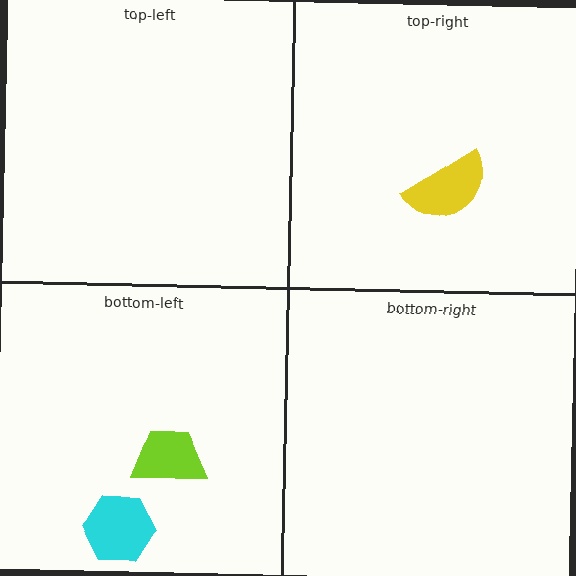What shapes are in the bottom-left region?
The lime trapezoid, the cyan hexagon.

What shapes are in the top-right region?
The yellow semicircle.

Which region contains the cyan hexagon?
The bottom-left region.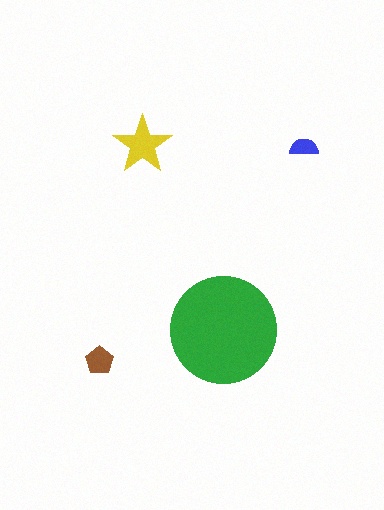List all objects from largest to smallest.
The green circle, the yellow star, the brown pentagon, the blue semicircle.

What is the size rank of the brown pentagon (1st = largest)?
3rd.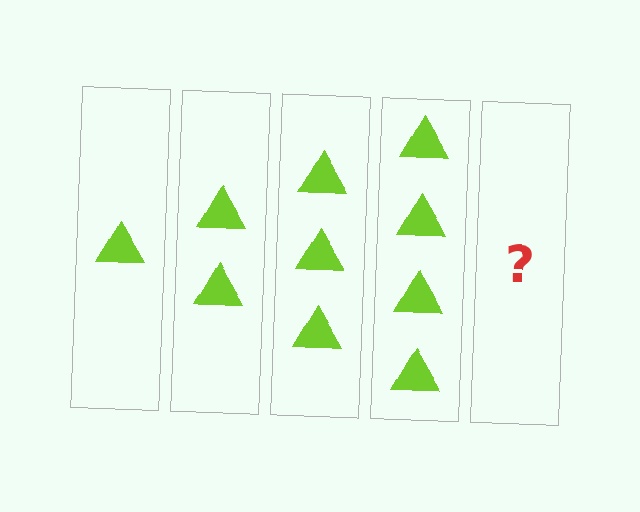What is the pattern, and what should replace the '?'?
The pattern is that each step adds one more triangle. The '?' should be 5 triangles.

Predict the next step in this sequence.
The next step is 5 triangles.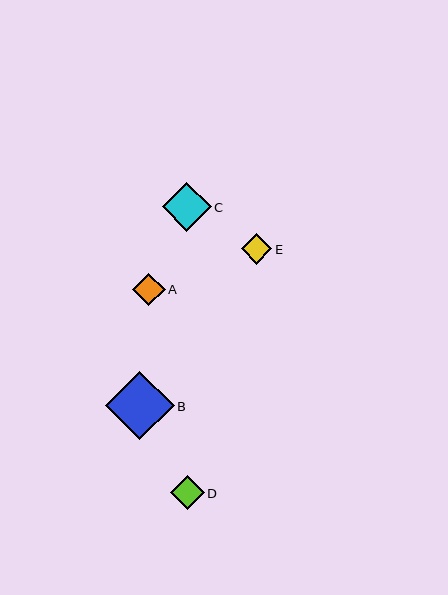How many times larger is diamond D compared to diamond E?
Diamond D is approximately 1.1 times the size of diamond E.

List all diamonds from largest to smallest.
From largest to smallest: B, C, D, A, E.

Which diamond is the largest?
Diamond B is the largest with a size of approximately 69 pixels.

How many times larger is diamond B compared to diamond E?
Diamond B is approximately 2.2 times the size of diamond E.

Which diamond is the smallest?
Diamond E is the smallest with a size of approximately 31 pixels.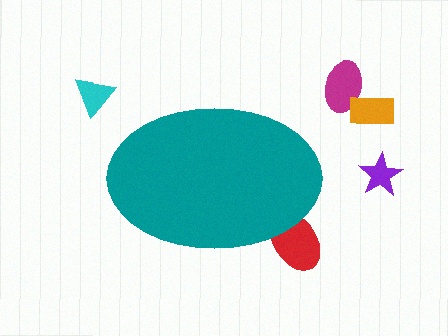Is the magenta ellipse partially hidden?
No, the magenta ellipse is fully visible.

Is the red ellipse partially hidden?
Yes, the red ellipse is partially hidden behind the teal ellipse.